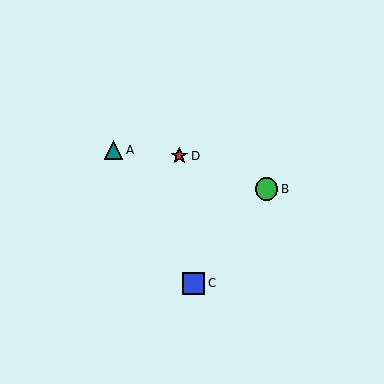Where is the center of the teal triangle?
The center of the teal triangle is at (114, 150).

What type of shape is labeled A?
Shape A is a teal triangle.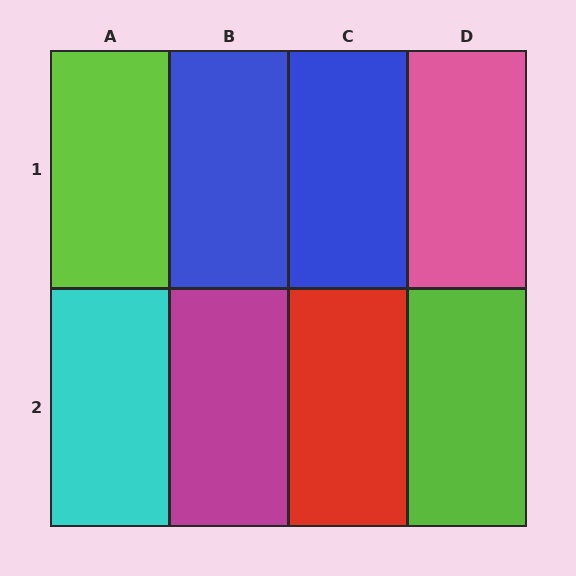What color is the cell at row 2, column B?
Magenta.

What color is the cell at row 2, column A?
Cyan.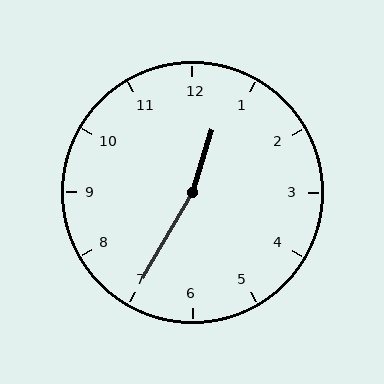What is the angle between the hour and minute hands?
Approximately 168 degrees.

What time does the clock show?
12:35.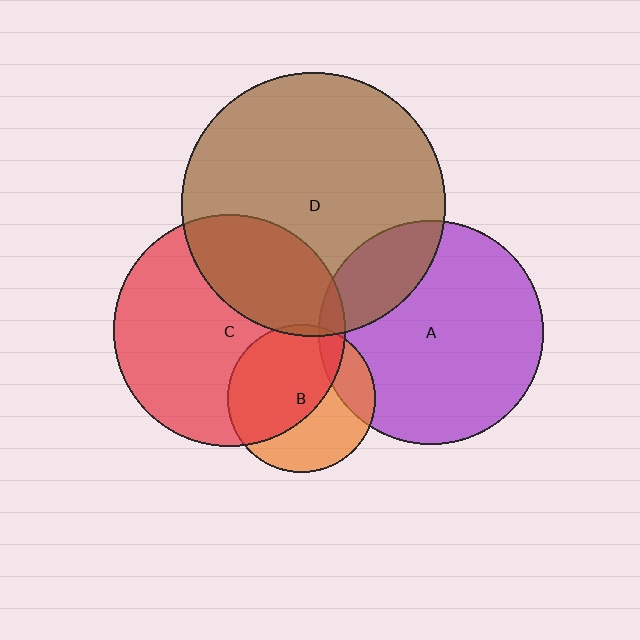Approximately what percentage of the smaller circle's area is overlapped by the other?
Approximately 20%.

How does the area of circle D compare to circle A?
Approximately 1.4 times.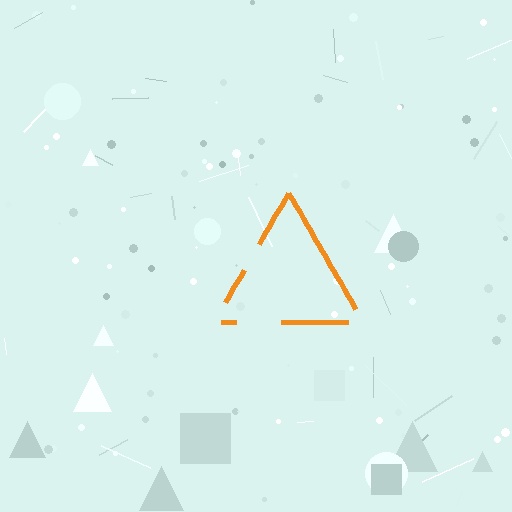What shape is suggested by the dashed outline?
The dashed outline suggests a triangle.